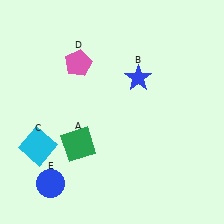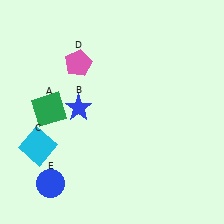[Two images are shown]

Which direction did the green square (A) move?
The green square (A) moved up.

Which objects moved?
The objects that moved are: the green square (A), the blue star (B).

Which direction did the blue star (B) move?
The blue star (B) moved left.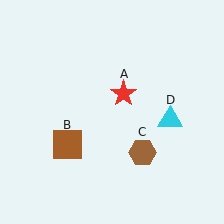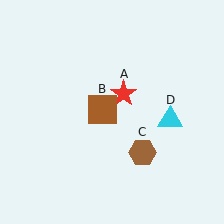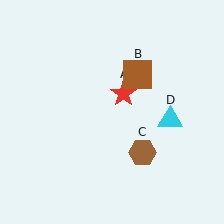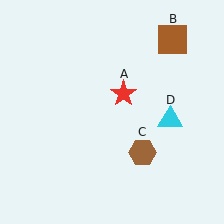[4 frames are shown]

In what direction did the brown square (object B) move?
The brown square (object B) moved up and to the right.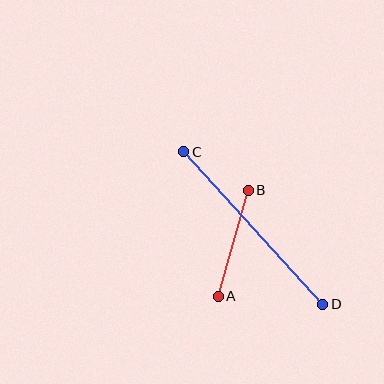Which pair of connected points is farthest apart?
Points C and D are farthest apart.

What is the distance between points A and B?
The distance is approximately 110 pixels.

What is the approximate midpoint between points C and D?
The midpoint is at approximately (253, 228) pixels.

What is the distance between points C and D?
The distance is approximately 206 pixels.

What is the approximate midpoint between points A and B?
The midpoint is at approximately (233, 243) pixels.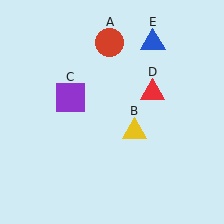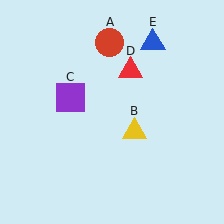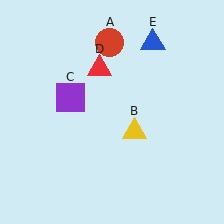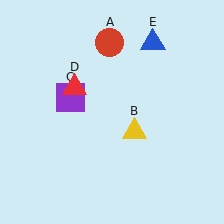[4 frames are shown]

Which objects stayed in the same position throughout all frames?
Red circle (object A) and yellow triangle (object B) and purple square (object C) and blue triangle (object E) remained stationary.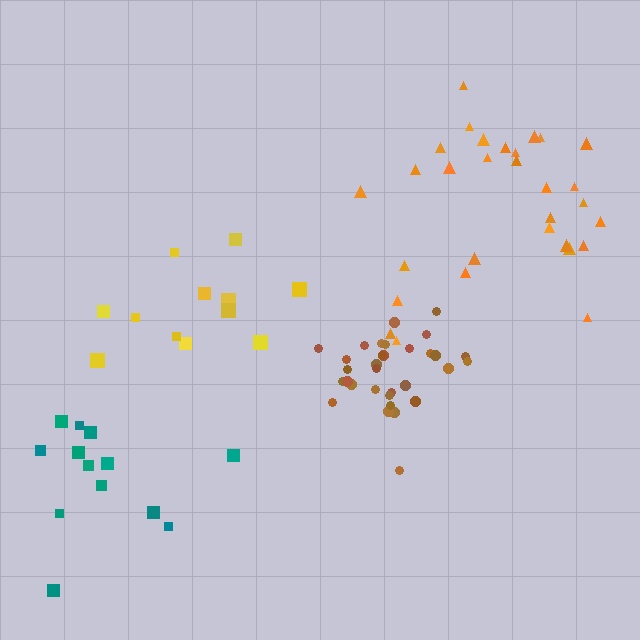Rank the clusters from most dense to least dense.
brown, orange, teal, yellow.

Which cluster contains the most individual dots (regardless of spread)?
Brown (32).